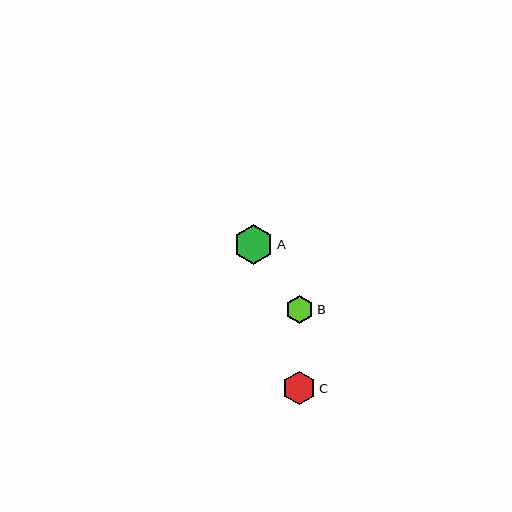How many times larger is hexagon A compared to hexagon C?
Hexagon A is approximately 1.2 times the size of hexagon C.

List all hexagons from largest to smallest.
From largest to smallest: A, C, B.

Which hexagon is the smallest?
Hexagon B is the smallest with a size of approximately 28 pixels.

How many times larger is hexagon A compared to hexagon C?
Hexagon A is approximately 1.2 times the size of hexagon C.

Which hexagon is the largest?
Hexagon A is the largest with a size of approximately 40 pixels.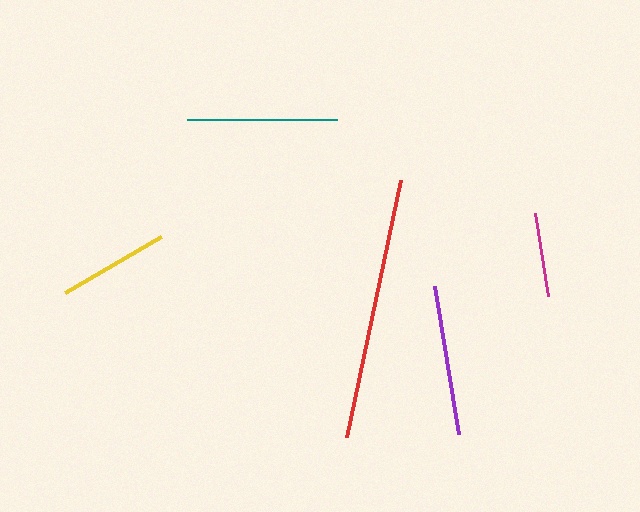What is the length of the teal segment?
The teal segment is approximately 150 pixels long.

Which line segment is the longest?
The red line is the longest at approximately 263 pixels.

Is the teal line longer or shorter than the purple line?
The purple line is longer than the teal line.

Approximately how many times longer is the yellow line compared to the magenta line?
The yellow line is approximately 1.3 times the length of the magenta line.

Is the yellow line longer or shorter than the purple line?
The purple line is longer than the yellow line.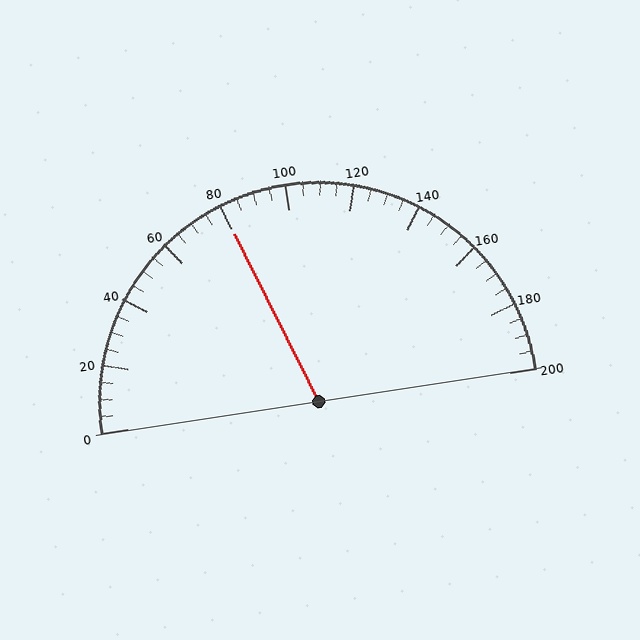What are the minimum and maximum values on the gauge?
The gauge ranges from 0 to 200.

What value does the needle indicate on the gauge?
The needle indicates approximately 80.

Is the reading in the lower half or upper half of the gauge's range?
The reading is in the lower half of the range (0 to 200).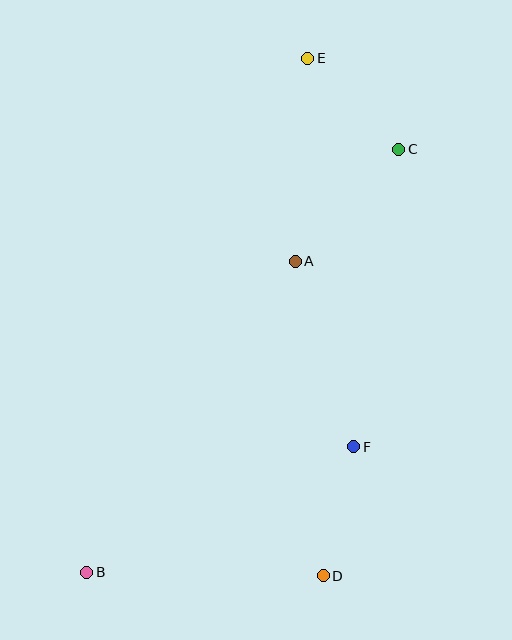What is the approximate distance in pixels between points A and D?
The distance between A and D is approximately 316 pixels.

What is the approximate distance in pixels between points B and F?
The distance between B and F is approximately 295 pixels.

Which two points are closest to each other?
Points C and E are closest to each other.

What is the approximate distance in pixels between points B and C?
The distance between B and C is approximately 526 pixels.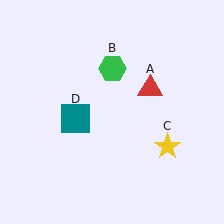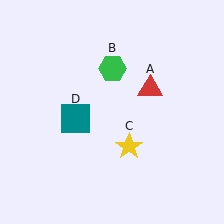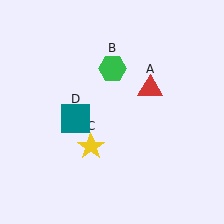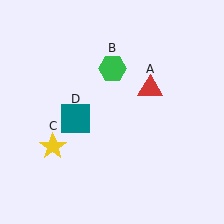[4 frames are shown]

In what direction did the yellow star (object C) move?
The yellow star (object C) moved left.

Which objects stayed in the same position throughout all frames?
Red triangle (object A) and green hexagon (object B) and teal square (object D) remained stationary.